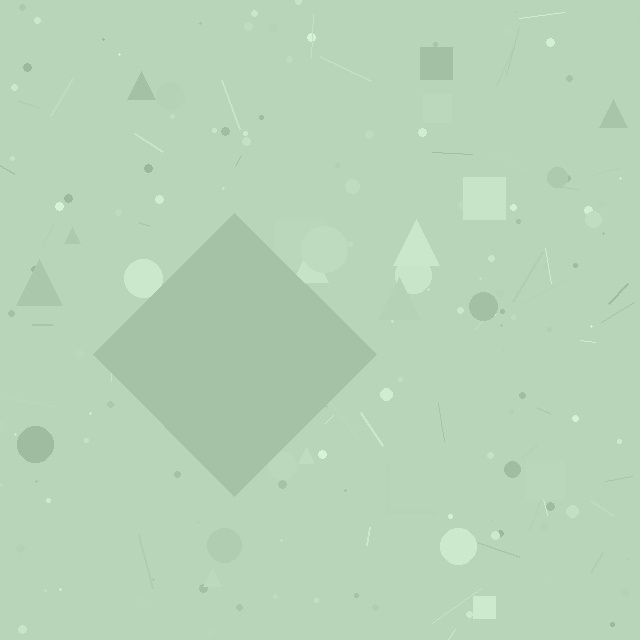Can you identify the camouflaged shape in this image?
The camouflaged shape is a diamond.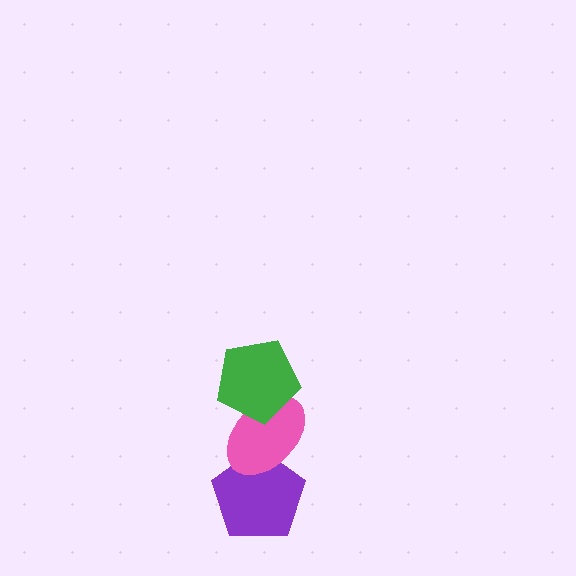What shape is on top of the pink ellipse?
The green pentagon is on top of the pink ellipse.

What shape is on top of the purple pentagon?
The pink ellipse is on top of the purple pentagon.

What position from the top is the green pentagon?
The green pentagon is 1st from the top.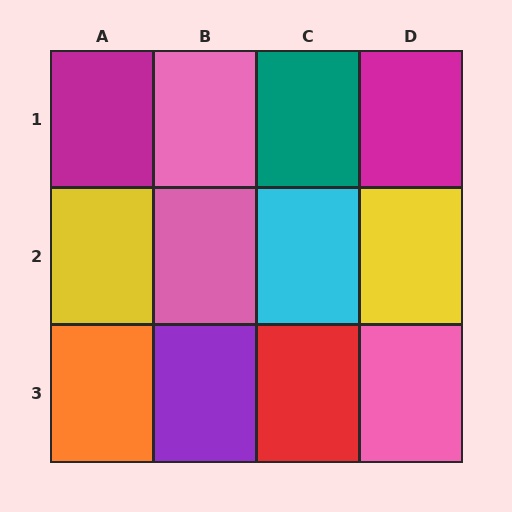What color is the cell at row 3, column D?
Pink.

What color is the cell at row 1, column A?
Magenta.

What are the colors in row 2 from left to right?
Yellow, pink, cyan, yellow.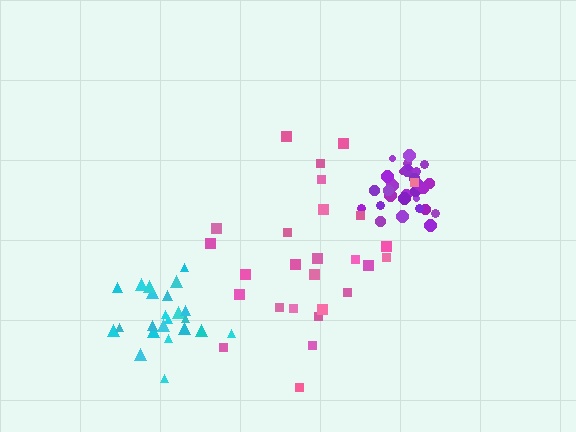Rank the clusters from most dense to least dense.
purple, cyan, pink.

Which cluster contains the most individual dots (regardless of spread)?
Purple (29).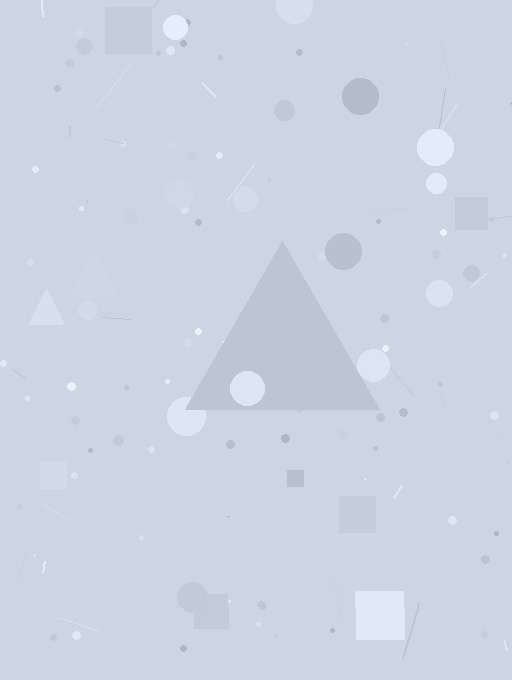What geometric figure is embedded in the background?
A triangle is embedded in the background.